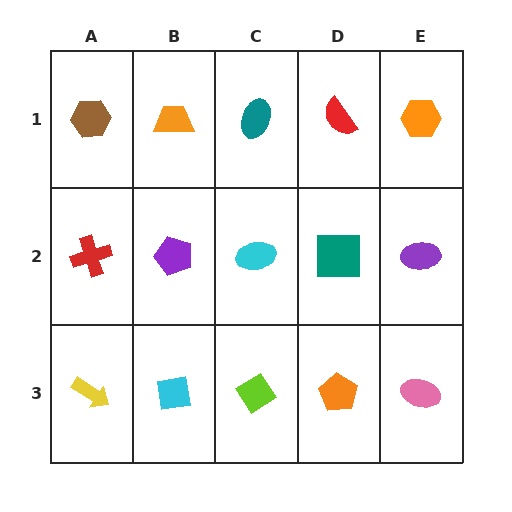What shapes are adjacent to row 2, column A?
A brown hexagon (row 1, column A), a yellow arrow (row 3, column A), a purple pentagon (row 2, column B).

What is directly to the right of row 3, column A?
A cyan square.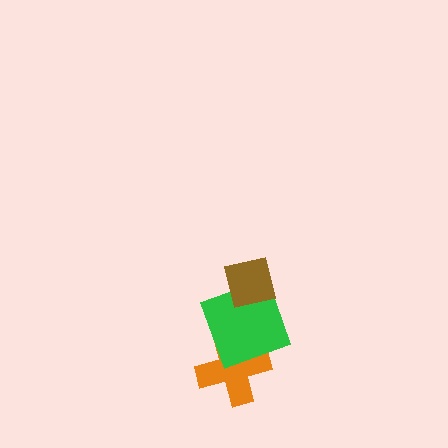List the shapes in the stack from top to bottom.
From top to bottom: the brown square, the green square, the orange cross.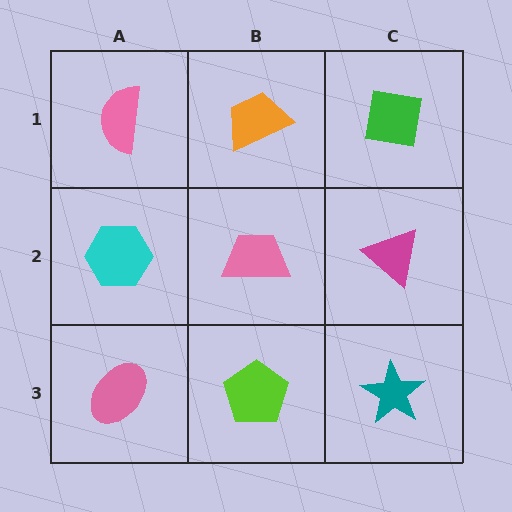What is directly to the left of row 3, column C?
A lime pentagon.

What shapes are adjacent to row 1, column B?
A pink trapezoid (row 2, column B), a pink semicircle (row 1, column A), a green square (row 1, column C).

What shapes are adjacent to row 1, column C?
A magenta triangle (row 2, column C), an orange trapezoid (row 1, column B).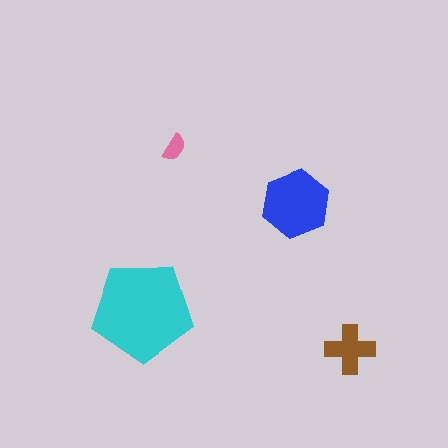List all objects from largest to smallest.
The cyan pentagon, the blue hexagon, the brown cross, the pink semicircle.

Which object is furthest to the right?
The brown cross is rightmost.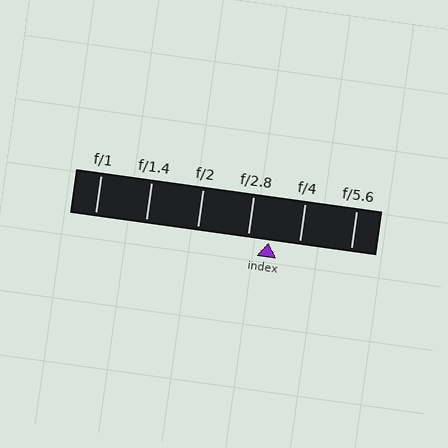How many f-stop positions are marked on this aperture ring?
There are 6 f-stop positions marked.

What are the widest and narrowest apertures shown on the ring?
The widest aperture shown is f/1 and the narrowest is f/5.6.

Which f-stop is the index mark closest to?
The index mark is closest to f/2.8.